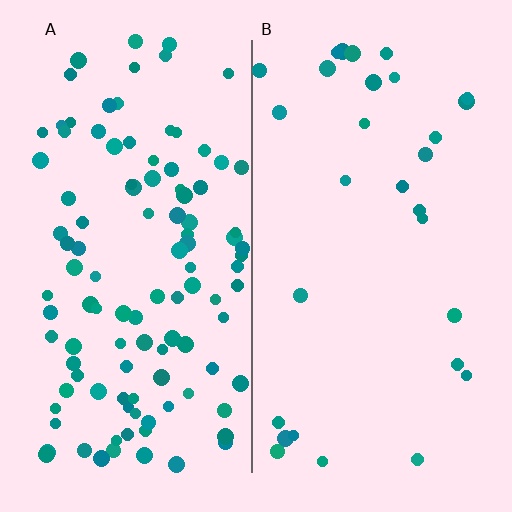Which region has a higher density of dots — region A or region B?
A (the left).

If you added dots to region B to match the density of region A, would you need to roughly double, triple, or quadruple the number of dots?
Approximately quadruple.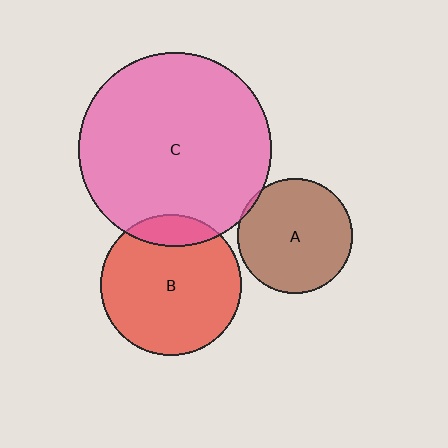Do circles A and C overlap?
Yes.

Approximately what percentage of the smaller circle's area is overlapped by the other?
Approximately 5%.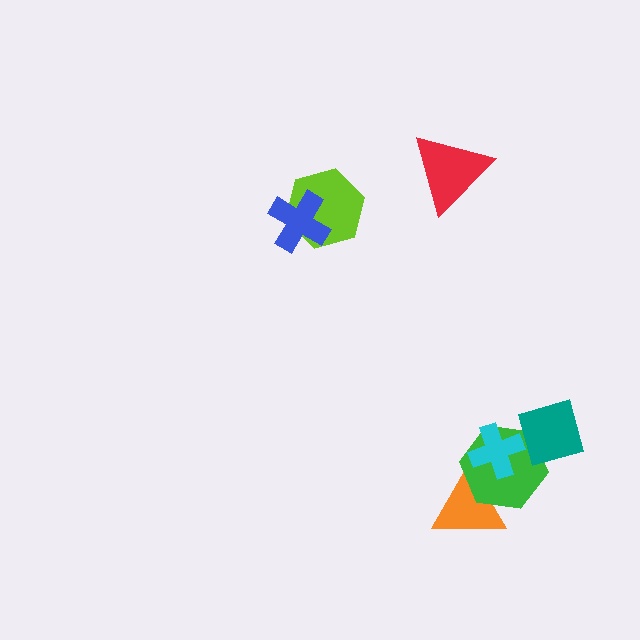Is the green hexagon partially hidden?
Yes, it is partially covered by another shape.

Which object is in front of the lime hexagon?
The blue cross is in front of the lime hexagon.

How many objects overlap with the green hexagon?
3 objects overlap with the green hexagon.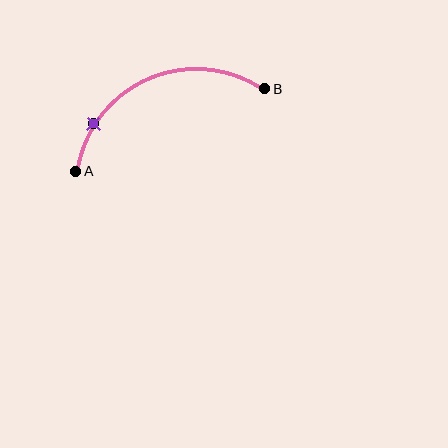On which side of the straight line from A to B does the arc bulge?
The arc bulges above the straight line connecting A and B.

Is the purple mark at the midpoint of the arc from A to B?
No. The purple mark lies on the arc but is closer to endpoint A. The arc midpoint would be at the point on the curve equidistant along the arc from both A and B.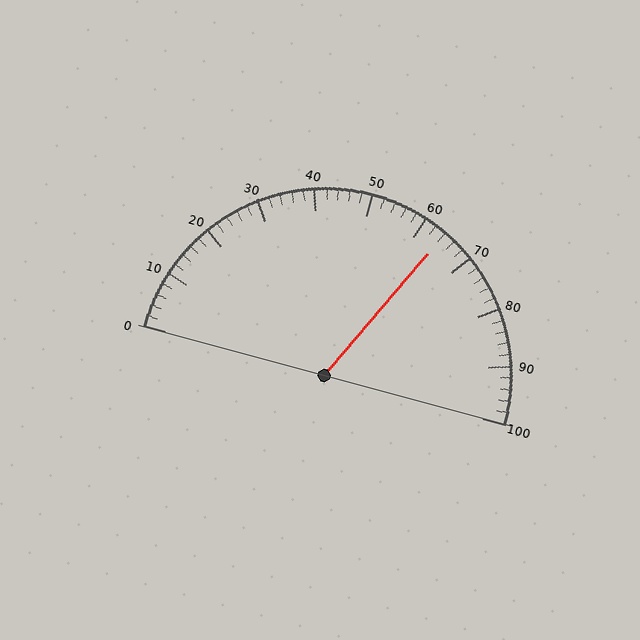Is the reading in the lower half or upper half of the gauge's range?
The reading is in the upper half of the range (0 to 100).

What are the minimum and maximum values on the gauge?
The gauge ranges from 0 to 100.